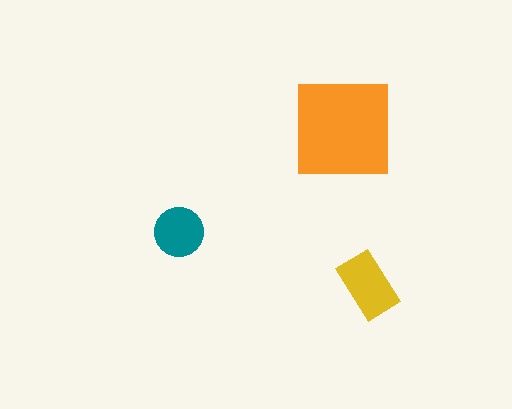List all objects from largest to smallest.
The orange square, the yellow rectangle, the teal circle.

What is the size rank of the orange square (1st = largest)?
1st.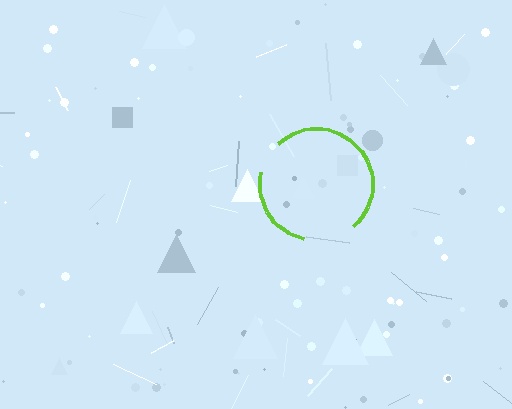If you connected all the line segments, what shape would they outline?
They would outline a circle.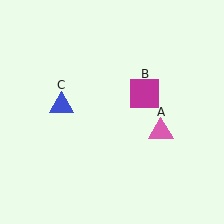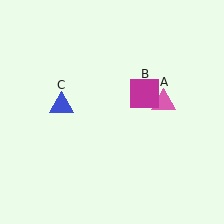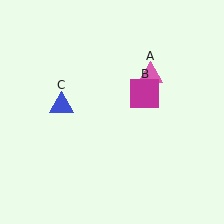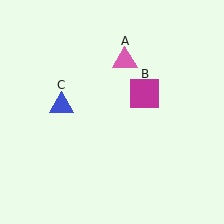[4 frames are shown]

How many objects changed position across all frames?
1 object changed position: pink triangle (object A).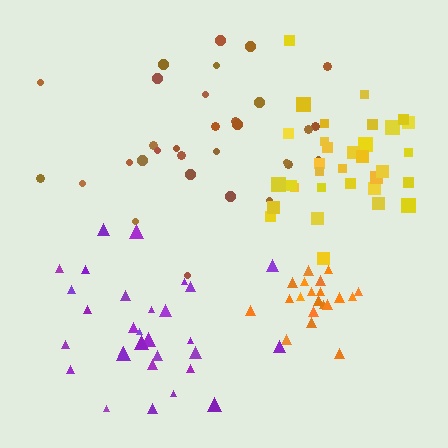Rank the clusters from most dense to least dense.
orange, yellow, purple, brown.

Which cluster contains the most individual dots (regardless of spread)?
Brown (33).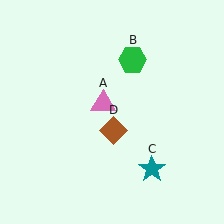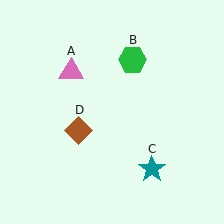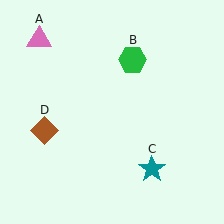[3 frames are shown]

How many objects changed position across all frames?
2 objects changed position: pink triangle (object A), brown diamond (object D).